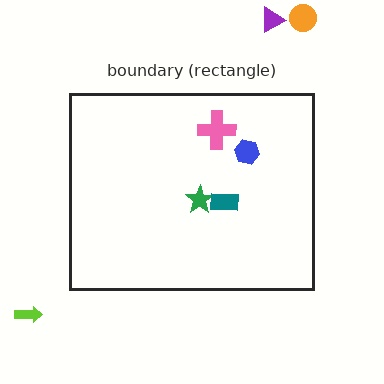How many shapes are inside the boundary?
4 inside, 3 outside.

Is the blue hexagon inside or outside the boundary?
Inside.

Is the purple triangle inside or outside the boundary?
Outside.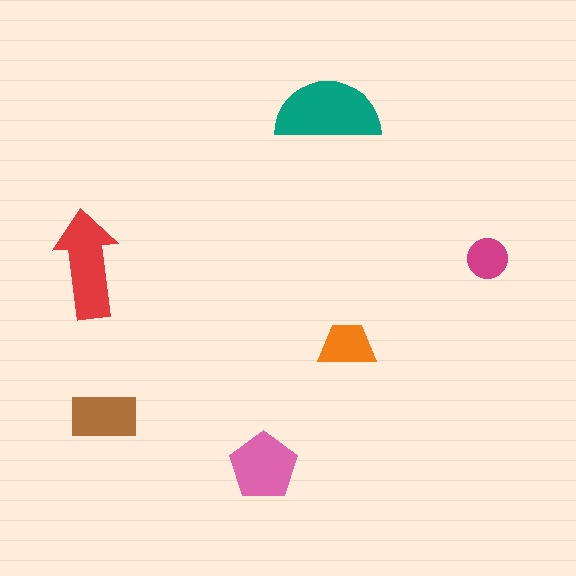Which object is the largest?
The teal semicircle.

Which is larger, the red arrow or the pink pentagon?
The red arrow.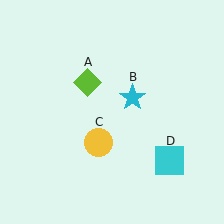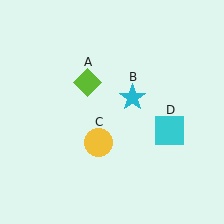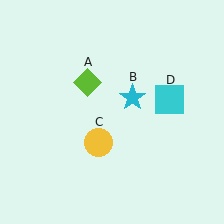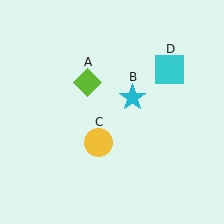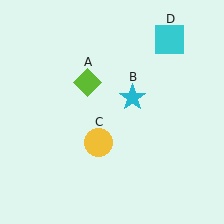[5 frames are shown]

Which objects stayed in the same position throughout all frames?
Lime diamond (object A) and cyan star (object B) and yellow circle (object C) remained stationary.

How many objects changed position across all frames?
1 object changed position: cyan square (object D).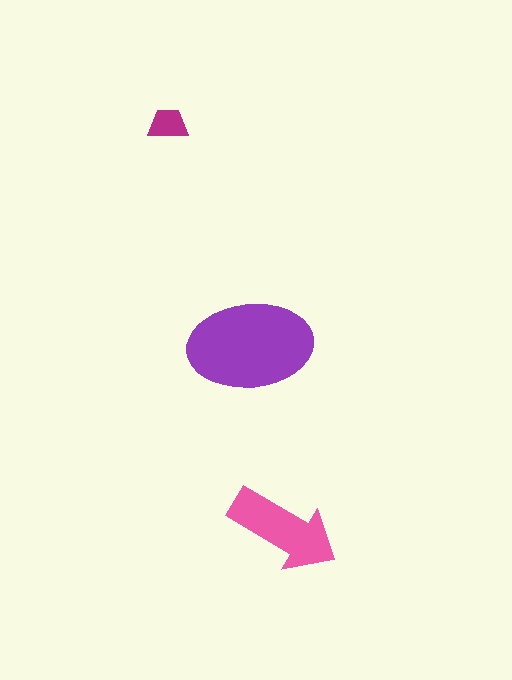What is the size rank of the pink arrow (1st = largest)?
2nd.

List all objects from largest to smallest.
The purple ellipse, the pink arrow, the magenta trapezoid.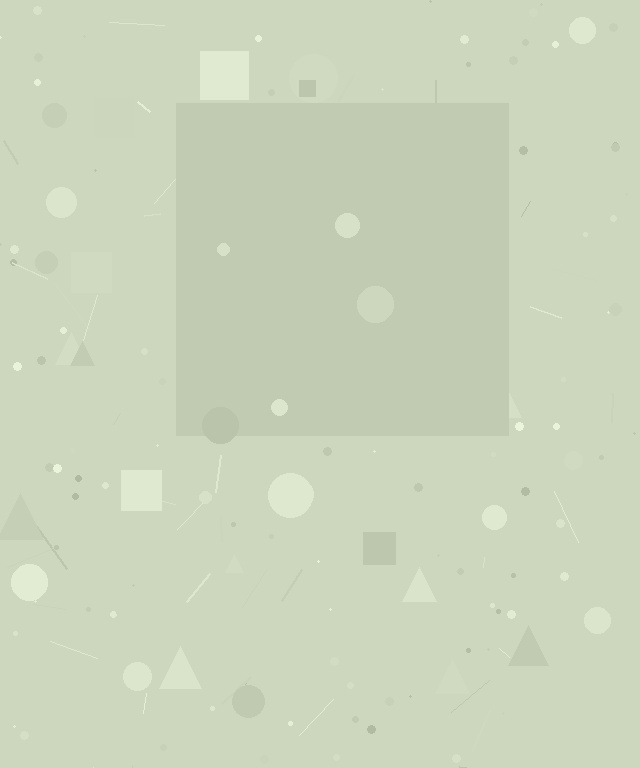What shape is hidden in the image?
A square is hidden in the image.